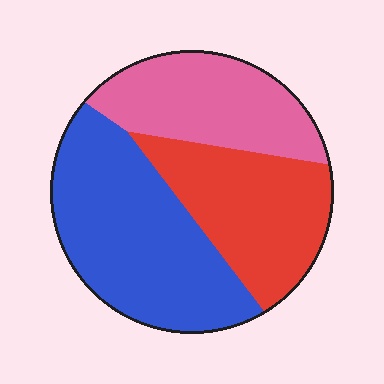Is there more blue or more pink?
Blue.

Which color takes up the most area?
Blue, at roughly 45%.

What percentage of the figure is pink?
Pink takes up about one quarter (1/4) of the figure.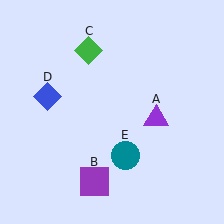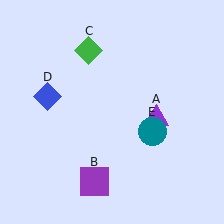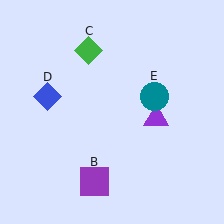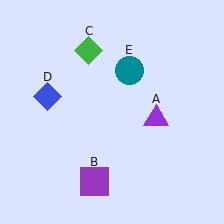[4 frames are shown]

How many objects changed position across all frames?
1 object changed position: teal circle (object E).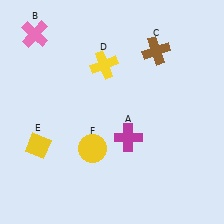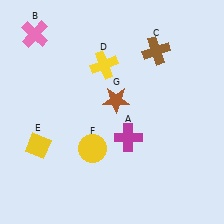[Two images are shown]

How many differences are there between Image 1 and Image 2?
There is 1 difference between the two images.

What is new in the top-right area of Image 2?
A brown star (G) was added in the top-right area of Image 2.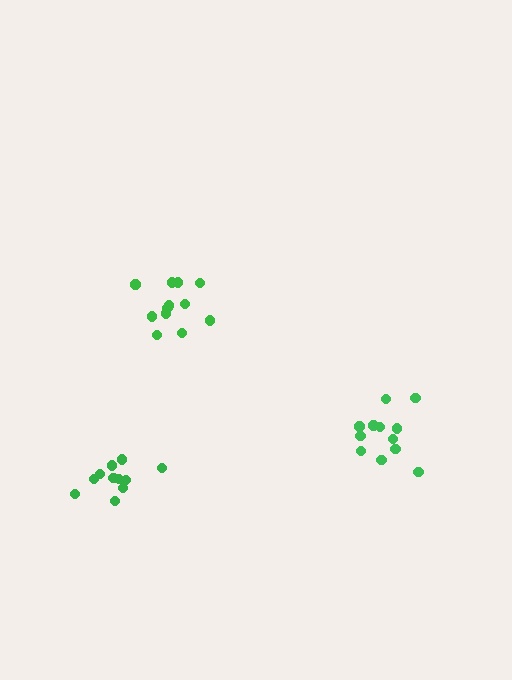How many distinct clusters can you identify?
There are 3 distinct clusters.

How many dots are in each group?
Group 1: 11 dots, Group 2: 12 dots, Group 3: 12 dots (35 total).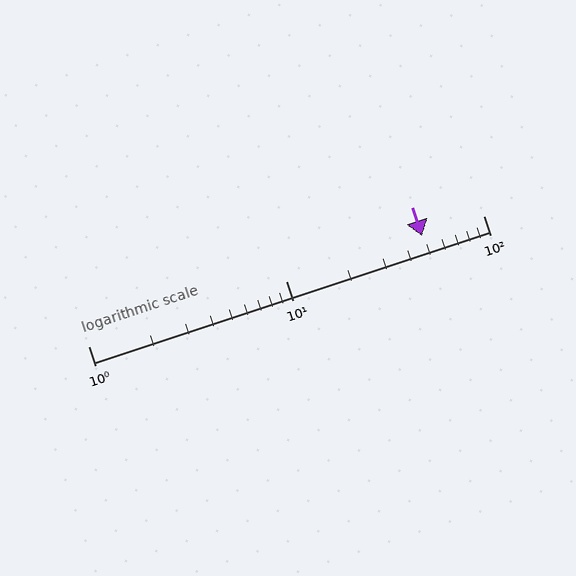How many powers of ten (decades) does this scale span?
The scale spans 2 decades, from 1 to 100.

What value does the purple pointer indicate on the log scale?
The pointer indicates approximately 49.